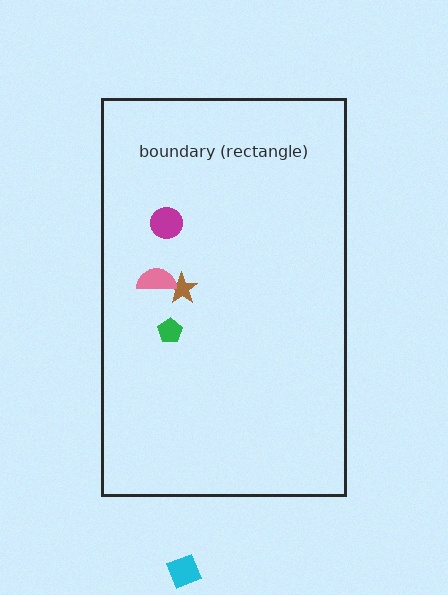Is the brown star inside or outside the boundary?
Inside.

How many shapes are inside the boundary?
4 inside, 1 outside.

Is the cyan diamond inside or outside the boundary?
Outside.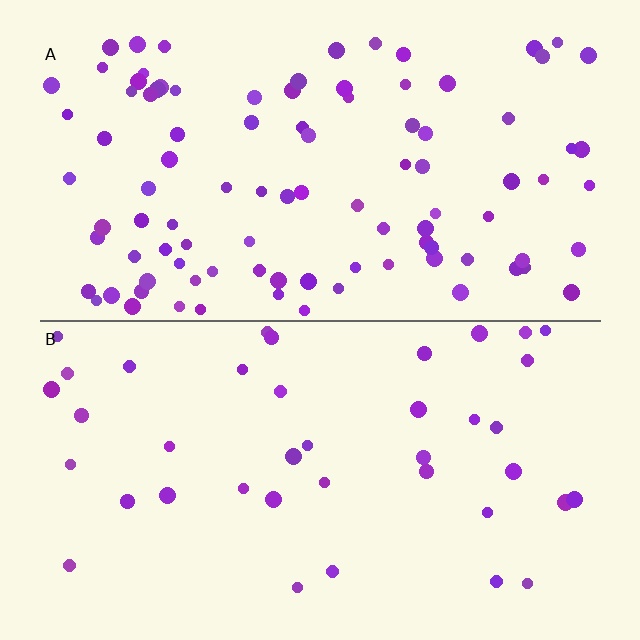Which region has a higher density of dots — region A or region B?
A (the top).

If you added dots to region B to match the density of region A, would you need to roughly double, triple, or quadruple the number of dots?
Approximately double.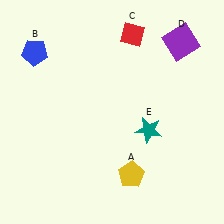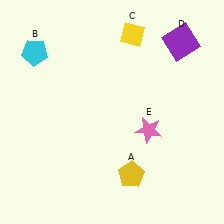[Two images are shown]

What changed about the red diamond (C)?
In Image 1, C is red. In Image 2, it changed to yellow.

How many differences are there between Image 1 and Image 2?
There are 3 differences between the two images.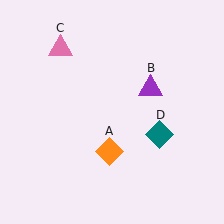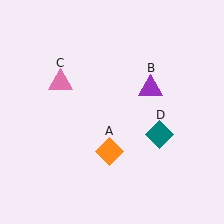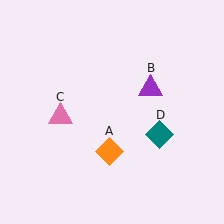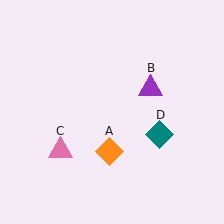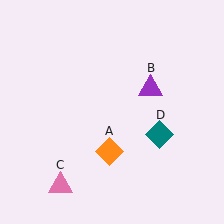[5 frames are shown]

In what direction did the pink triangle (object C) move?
The pink triangle (object C) moved down.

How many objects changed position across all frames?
1 object changed position: pink triangle (object C).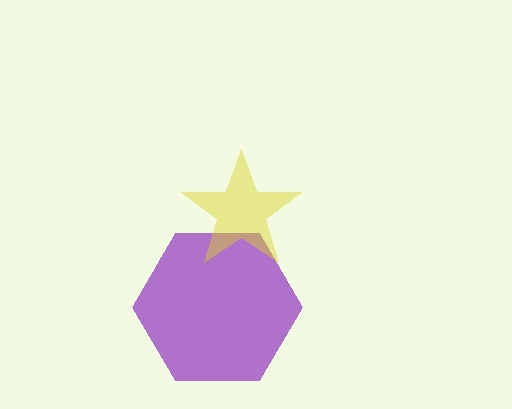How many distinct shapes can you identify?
There are 2 distinct shapes: a purple hexagon, a yellow star.